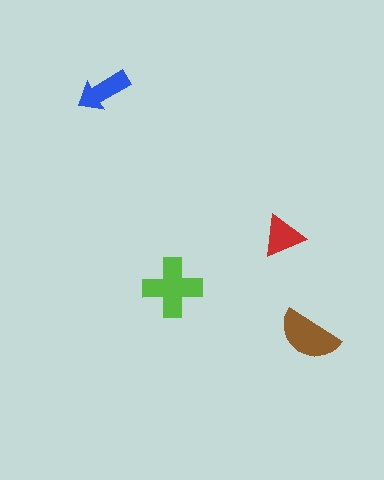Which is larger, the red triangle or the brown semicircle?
The brown semicircle.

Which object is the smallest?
The red triangle.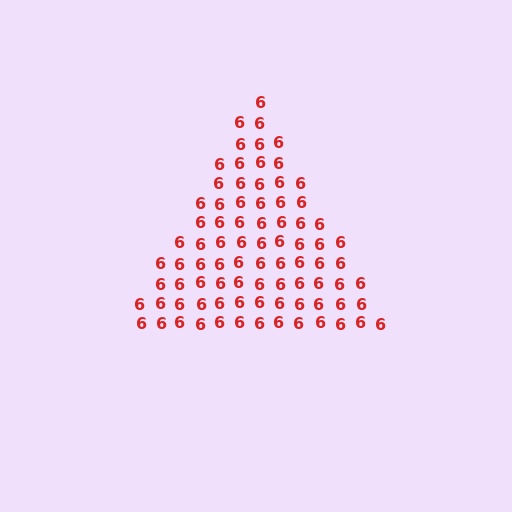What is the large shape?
The large shape is a triangle.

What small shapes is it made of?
It is made of small digit 6's.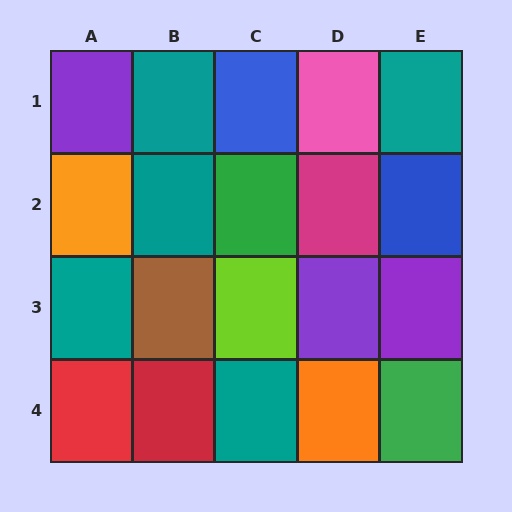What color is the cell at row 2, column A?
Orange.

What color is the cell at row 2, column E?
Blue.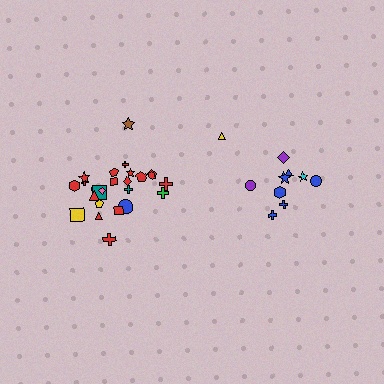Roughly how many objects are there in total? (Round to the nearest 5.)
Roughly 35 objects in total.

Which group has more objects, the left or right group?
The left group.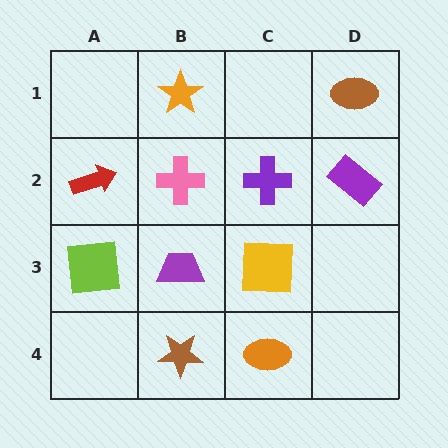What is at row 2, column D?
A purple rectangle.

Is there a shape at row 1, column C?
No, that cell is empty.